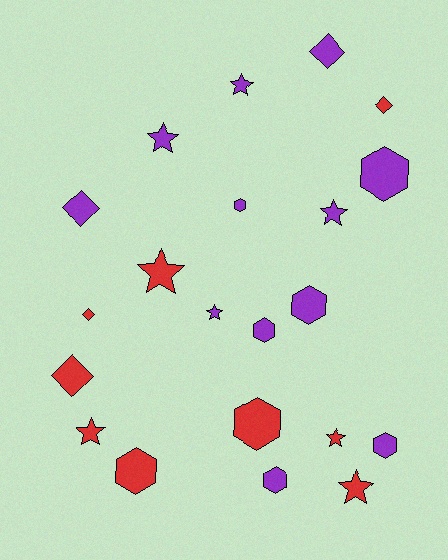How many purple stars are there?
There are 4 purple stars.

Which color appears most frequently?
Purple, with 12 objects.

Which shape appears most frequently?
Star, with 8 objects.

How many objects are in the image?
There are 21 objects.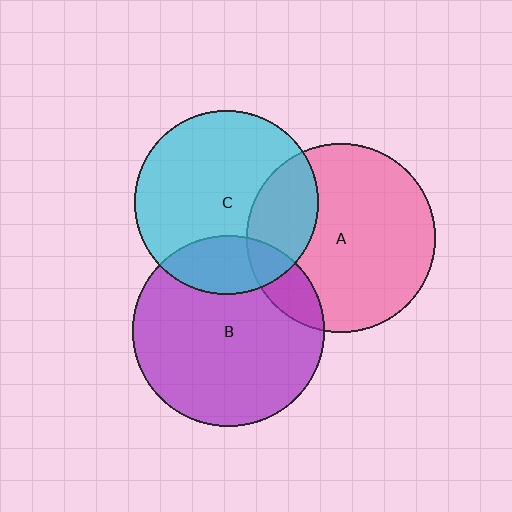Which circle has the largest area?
Circle B (purple).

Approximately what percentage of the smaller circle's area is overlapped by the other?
Approximately 20%.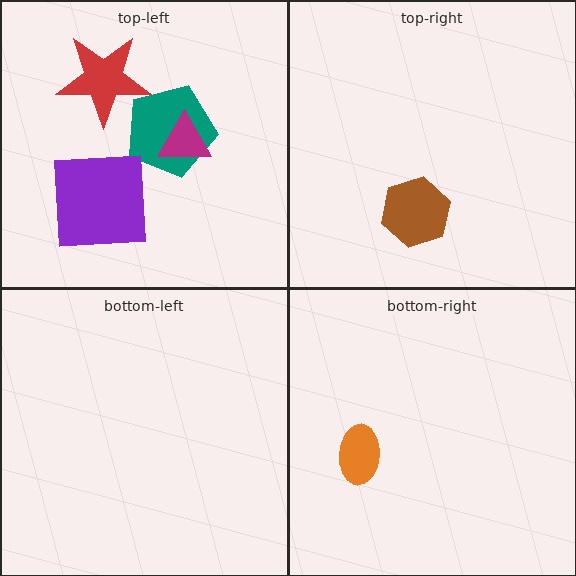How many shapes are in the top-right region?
1.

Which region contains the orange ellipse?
The bottom-right region.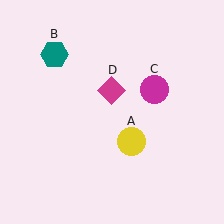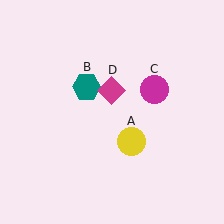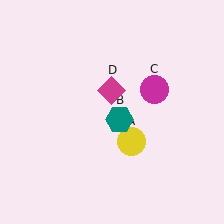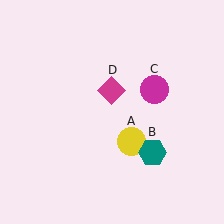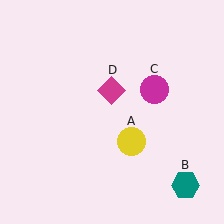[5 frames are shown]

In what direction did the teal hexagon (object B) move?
The teal hexagon (object B) moved down and to the right.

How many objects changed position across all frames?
1 object changed position: teal hexagon (object B).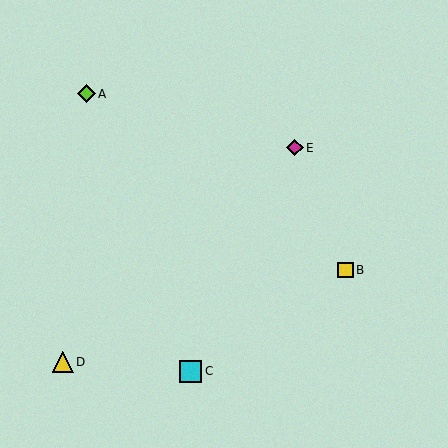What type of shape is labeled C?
Shape C is a cyan square.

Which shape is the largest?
The cyan square (labeled C) is the largest.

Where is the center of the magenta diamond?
The center of the magenta diamond is at (295, 148).